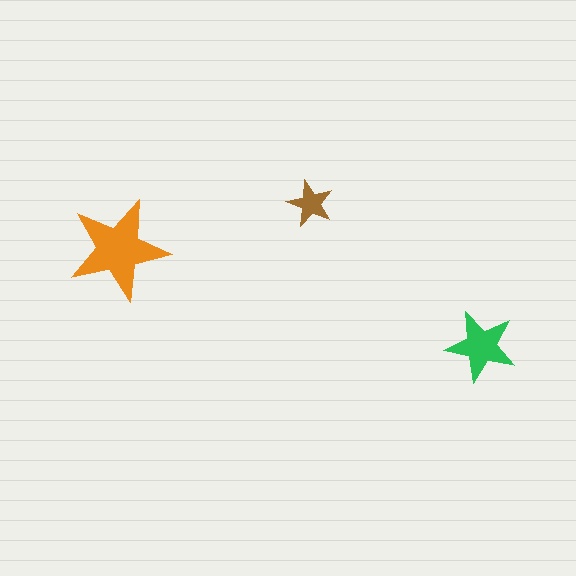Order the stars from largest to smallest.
the orange one, the green one, the brown one.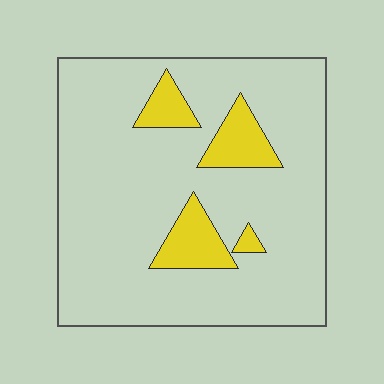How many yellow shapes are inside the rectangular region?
4.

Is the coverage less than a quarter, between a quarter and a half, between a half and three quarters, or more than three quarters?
Less than a quarter.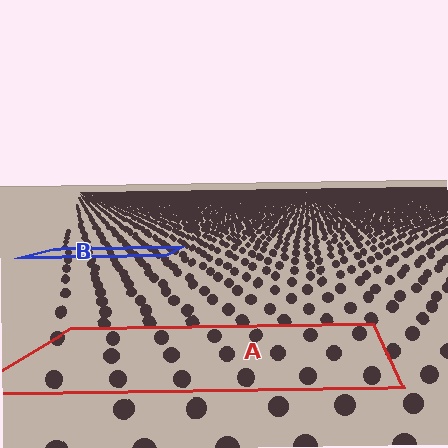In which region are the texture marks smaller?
The texture marks are smaller in region B, because it is farther away.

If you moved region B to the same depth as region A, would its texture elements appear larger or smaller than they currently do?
They would appear larger. At a closer depth, the same texture elements are projected at a bigger on-screen size.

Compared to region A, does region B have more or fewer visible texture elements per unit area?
Region B has more texture elements per unit area — they are packed more densely because it is farther away.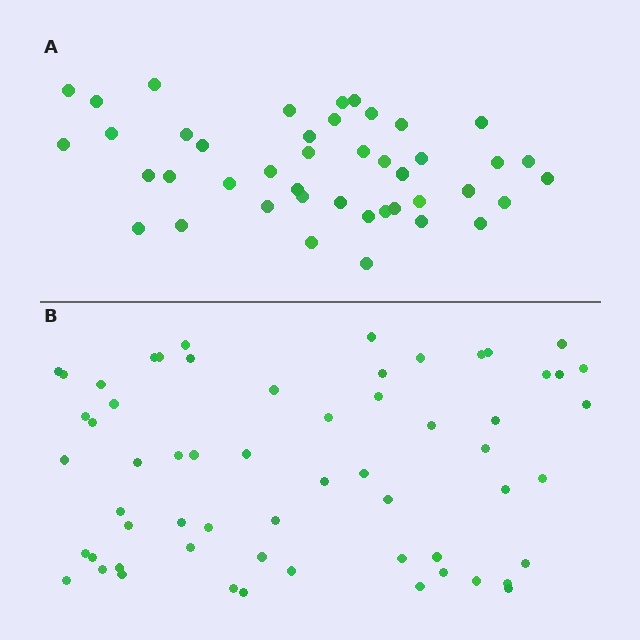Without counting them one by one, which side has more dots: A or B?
Region B (the bottom region) has more dots.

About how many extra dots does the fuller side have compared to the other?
Region B has approximately 15 more dots than region A.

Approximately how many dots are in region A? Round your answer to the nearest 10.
About 40 dots. (The exact count is 43, which rounds to 40.)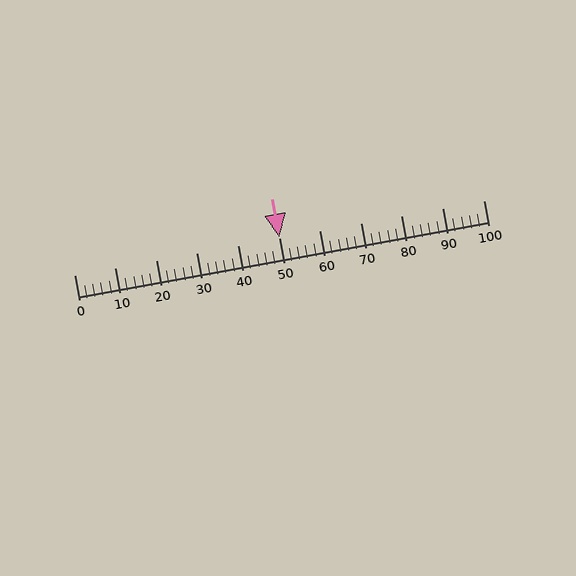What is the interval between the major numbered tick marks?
The major tick marks are spaced 10 units apart.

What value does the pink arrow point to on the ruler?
The pink arrow points to approximately 50.